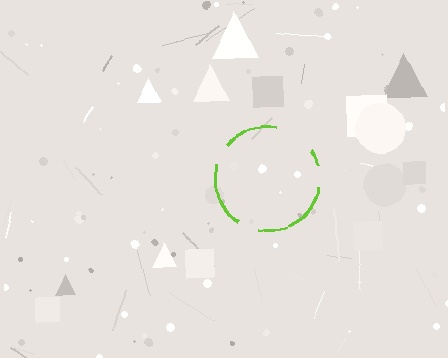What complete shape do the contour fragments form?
The contour fragments form a circle.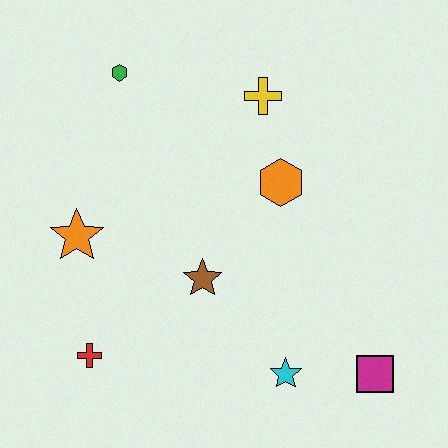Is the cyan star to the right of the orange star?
Yes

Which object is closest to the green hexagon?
The yellow cross is closest to the green hexagon.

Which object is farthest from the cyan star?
The green hexagon is farthest from the cyan star.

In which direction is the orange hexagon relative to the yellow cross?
The orange hexagon is below the yellow cross.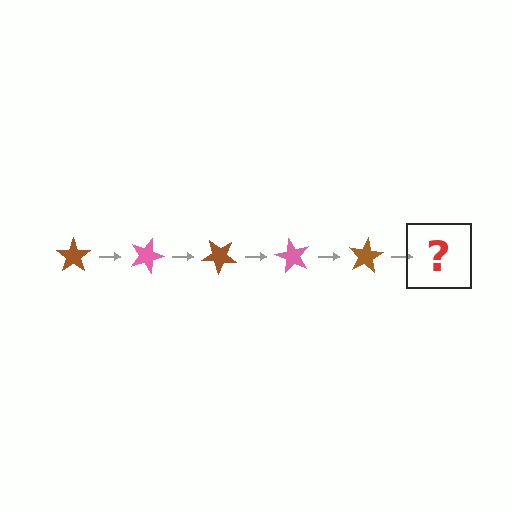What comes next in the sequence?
The next element should be a pink star, rotated 100 degrees from the start.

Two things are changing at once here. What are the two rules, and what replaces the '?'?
The two rules are that it rotates 20 degrees each step and the color cycles through brown and pink. The '?' should be a pink star, rotated 100 degrees from the start.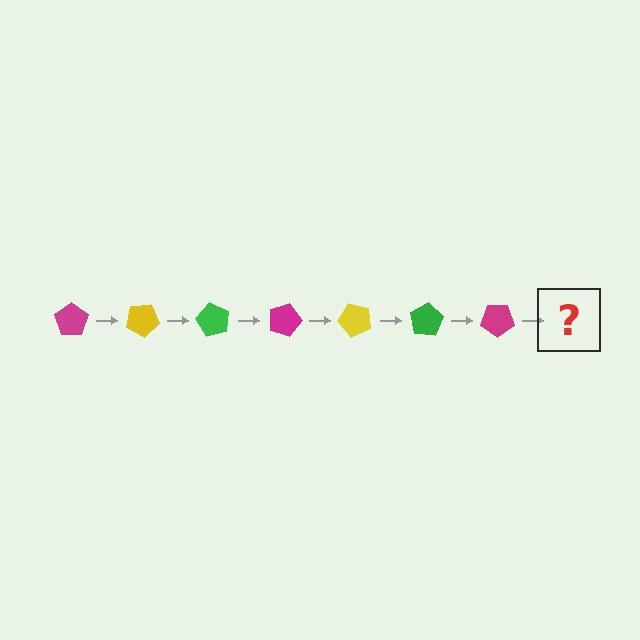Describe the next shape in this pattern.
It should be a yellow pentagon, rotated 210 degrees from the start.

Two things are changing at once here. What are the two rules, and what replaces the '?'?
The two rules are that it rotates 30 degrees each step and the color cycles through magenta, yellow, and green. The '?' should be a yellow pentagon, rotated 210 degrees from the start.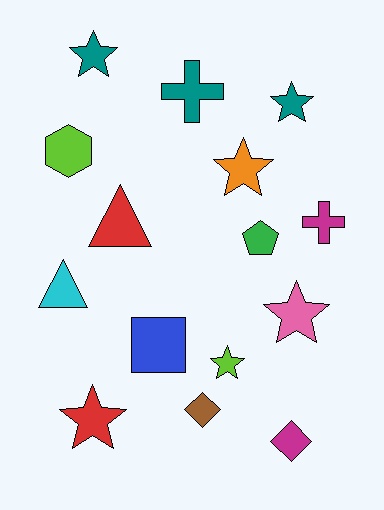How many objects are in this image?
There are 15 objects.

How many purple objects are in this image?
There are no purple objects.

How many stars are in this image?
There are 6 stars.